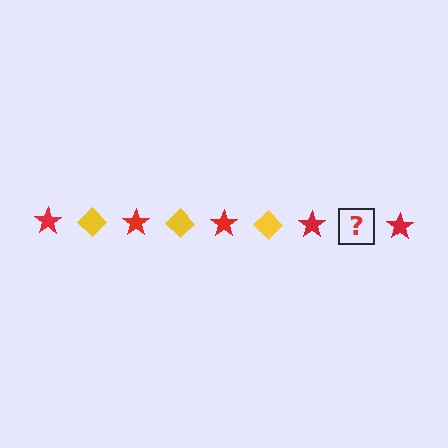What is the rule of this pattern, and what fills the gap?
The rule is that the pattern alternates between red star and yellow diamond. The gap should be filled with a yellow diamond.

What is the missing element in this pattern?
The missing element is a yellow diamond.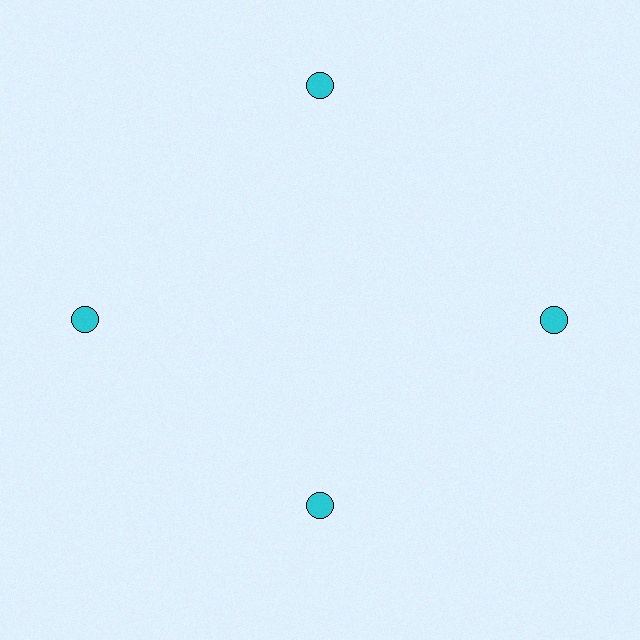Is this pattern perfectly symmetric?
No. The 4 cyan circles are arranged in a ring, but one element near the 6 o'clock position is pulled inward toward the center, breaking the 4-fold rotational symmetry.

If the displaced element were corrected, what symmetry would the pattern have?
It would have 4-fold rotational symmetry — the pattern would map onto itself every 90 degrees.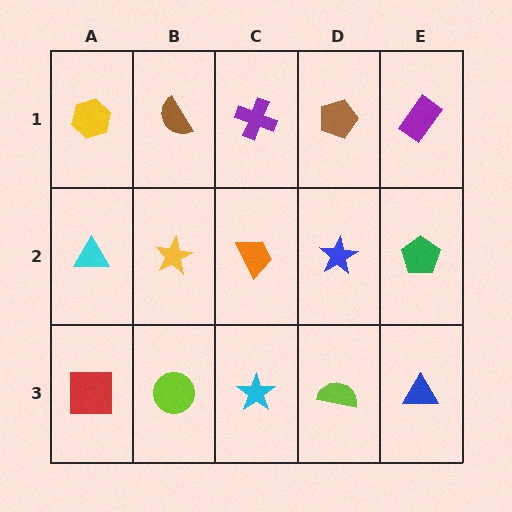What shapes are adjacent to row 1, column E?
A green pentagon (row 2, column E), a brown pentagon (row 1, column D).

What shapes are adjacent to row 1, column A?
A cyan triangle (row 2, column A), a brown semicircle (row 1, column B).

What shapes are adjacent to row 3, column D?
A blue star (row 2, column D), a cyan star (row 3, column C), a blue triangle (row 3, column E).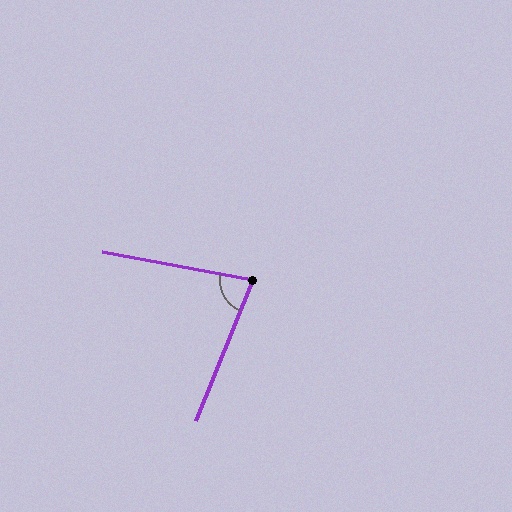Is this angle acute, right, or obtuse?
It is acute.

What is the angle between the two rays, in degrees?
Approximately 78 degrees.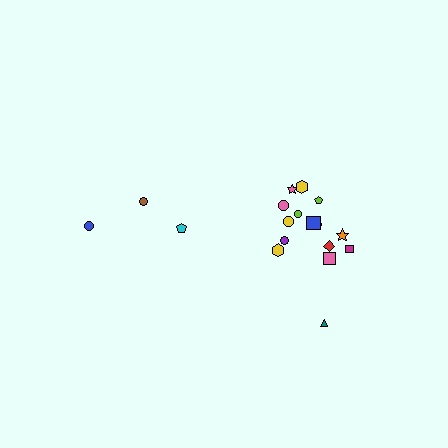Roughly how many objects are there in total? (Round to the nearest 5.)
Roughly 20 objects in total.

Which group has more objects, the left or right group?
The right group.